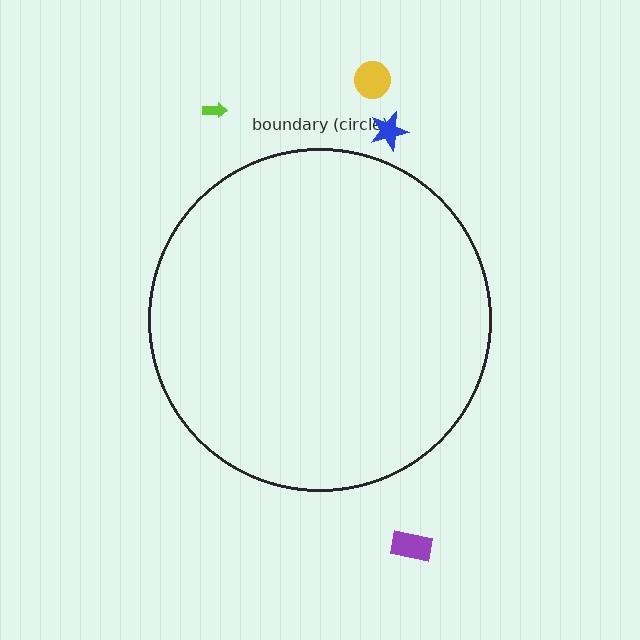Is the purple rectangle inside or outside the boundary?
Outside.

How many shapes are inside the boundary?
0 inside, 4 outside.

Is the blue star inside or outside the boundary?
Outside.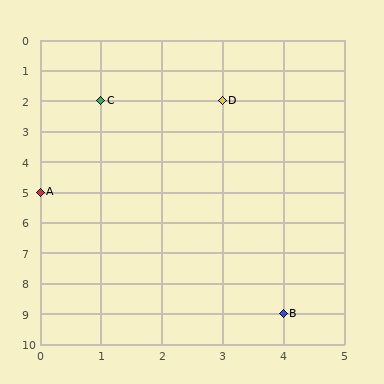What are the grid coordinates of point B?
Point B is at grid coordinates (4, 9).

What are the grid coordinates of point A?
Point A is at grid coordinates (0, 5).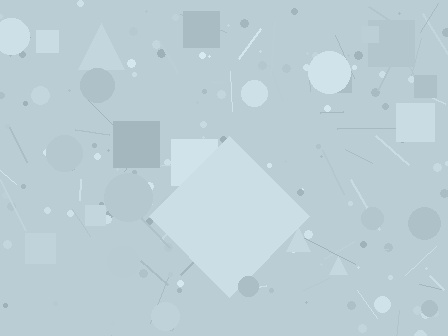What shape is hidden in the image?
A diamond is hidden in the image.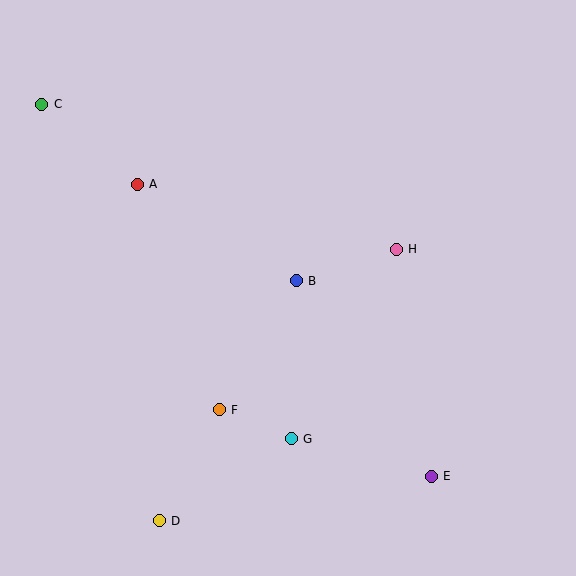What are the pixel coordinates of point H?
Point H is at (396, 249).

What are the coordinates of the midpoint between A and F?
The midpoint between A and F is at (178, 297).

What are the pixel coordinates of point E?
Point E is at (431, 476).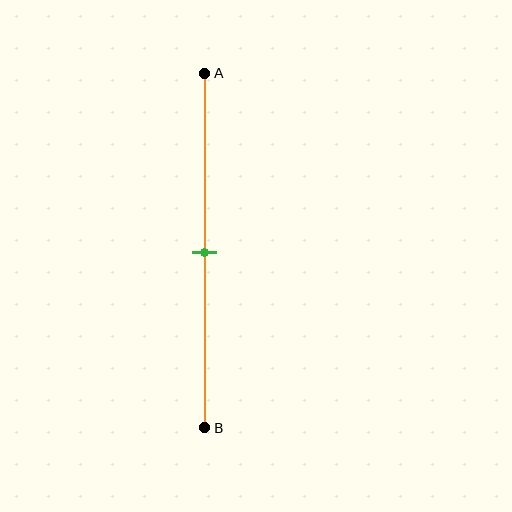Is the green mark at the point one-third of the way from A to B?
No, the mark is at about 50% from A, not at the 33% one-third point.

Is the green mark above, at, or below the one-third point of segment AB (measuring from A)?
The green mark is below the one-third point of segment AB.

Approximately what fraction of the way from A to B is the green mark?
The green mark is approximately 50% of the way from A to B.